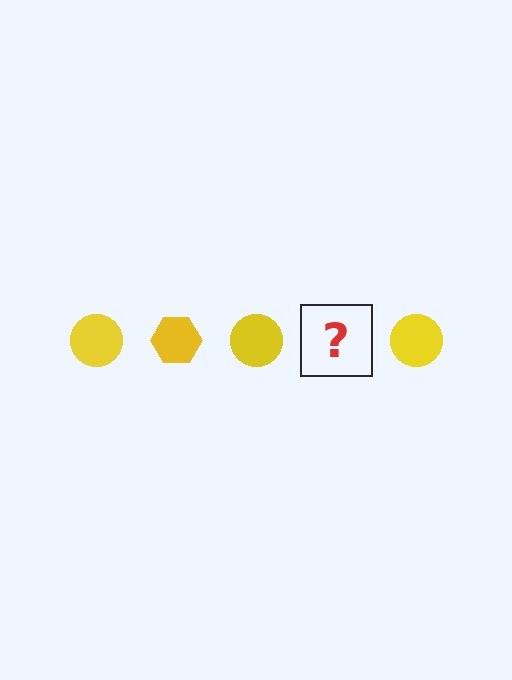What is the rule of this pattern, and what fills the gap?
The rule is that the pattern cycles through circle, hexagon shapes in yellow. The gap should be filled with a yellow hexagon.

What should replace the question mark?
The question mark should be replaced with a yellow hexagon.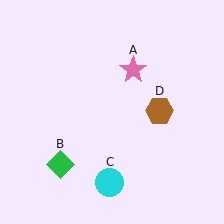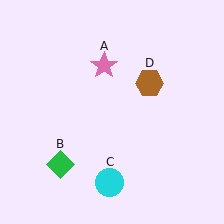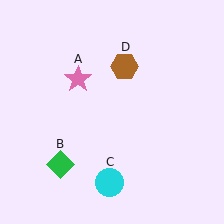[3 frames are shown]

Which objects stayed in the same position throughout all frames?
Green diamond (object B) and cyan circle (object C) remained stationary.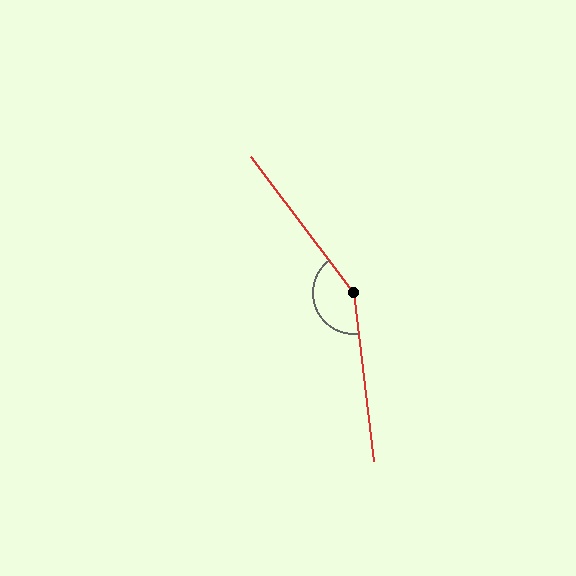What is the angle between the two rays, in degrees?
Approximately 150 degrees.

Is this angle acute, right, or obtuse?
It is obtuse.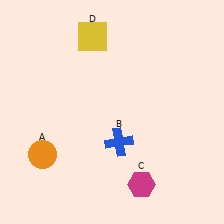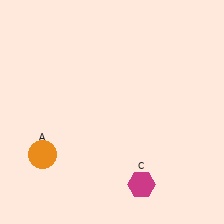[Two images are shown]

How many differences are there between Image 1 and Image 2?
There are 2 differences between the two images.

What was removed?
The yellow square (D), the blue cross (B) were removed in Image 2.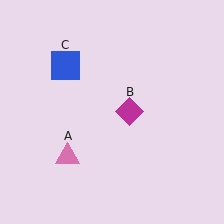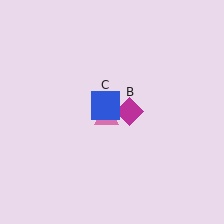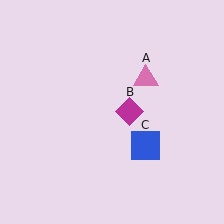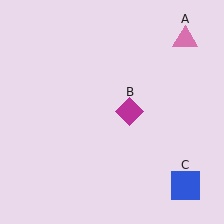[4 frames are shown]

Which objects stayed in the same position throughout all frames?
Magenta diamond (object B) remained stationary.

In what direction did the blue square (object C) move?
The blue square (object C) moved down and to the right.